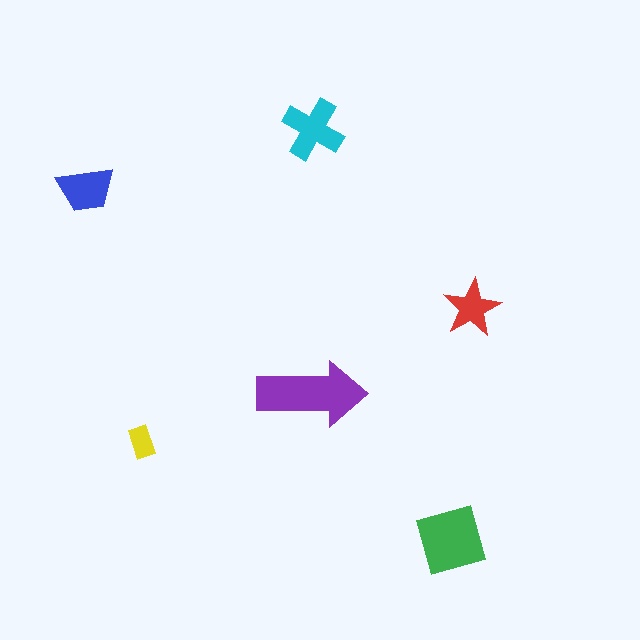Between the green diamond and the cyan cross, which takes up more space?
The green diamond.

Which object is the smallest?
The yellow rectangle.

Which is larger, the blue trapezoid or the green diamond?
The green diamond.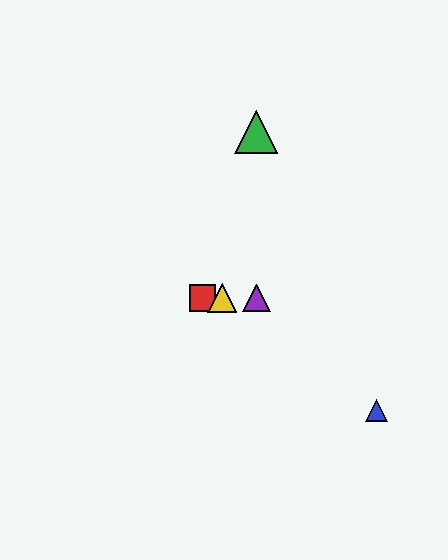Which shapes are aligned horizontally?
The red square, the yellow triangle, the purple triangle are aligned horizontally.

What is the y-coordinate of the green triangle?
The green triangle is at y≈132.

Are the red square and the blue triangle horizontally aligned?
No, the red square is at y≈298 and the blue triangle is at y≈410.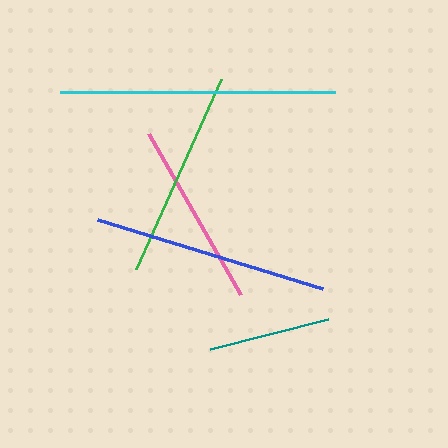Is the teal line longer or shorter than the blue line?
The blue line is longer than the teal line.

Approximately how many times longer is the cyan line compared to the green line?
The cyan line is approximately 1.3 times the length of the green line.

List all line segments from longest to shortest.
From longest to shortest: cyan, blue, green, pink, teal.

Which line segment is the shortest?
The teal line is the shortest at approximately 121 pixels.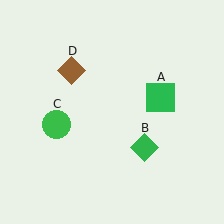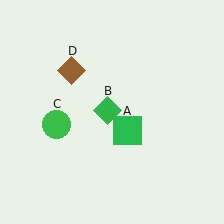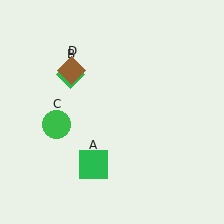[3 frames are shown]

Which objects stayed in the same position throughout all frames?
Green circle (object C) and brown diamond (object D) remained stationary.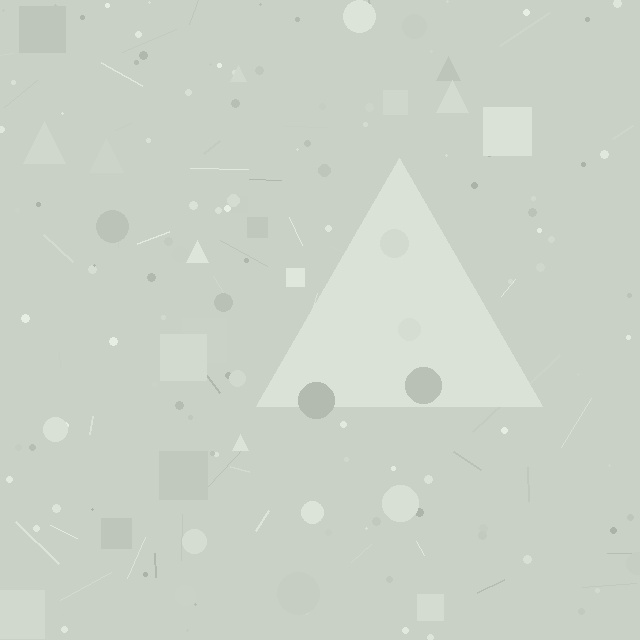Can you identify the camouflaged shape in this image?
The camouflaged shape is a triangle.